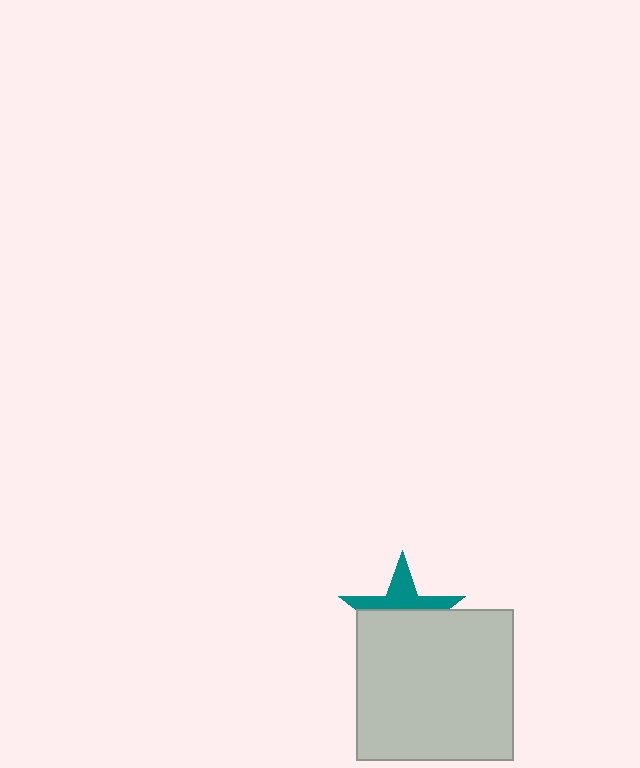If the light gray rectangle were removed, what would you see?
You would see the complete teal star.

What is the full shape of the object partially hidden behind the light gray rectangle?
The partially hidden object is a teal star.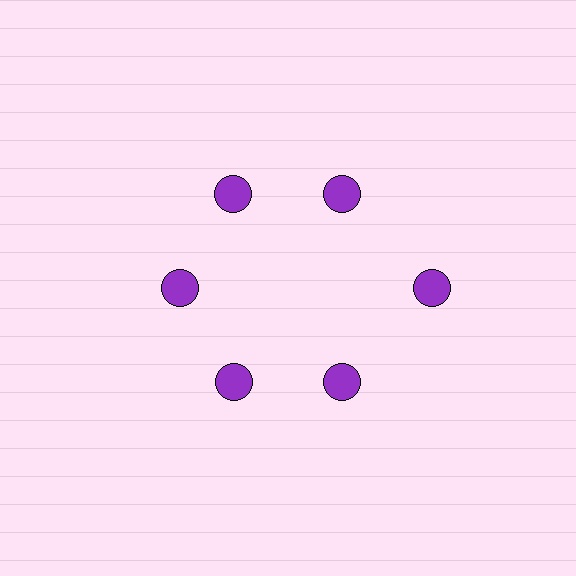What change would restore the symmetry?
The symmetry would be restored by moving it inward, back onto the ring so that all 6 circles sit at equal angles and equal distance from the center.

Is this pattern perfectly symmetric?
No. The 6 purple circles are arranged in a ring, but one element near the 3 o'clock position is pushed outward from the center, breaking the 6-fold rotational symmetry.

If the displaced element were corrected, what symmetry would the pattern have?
It would have 6-fold rotational symmetry — the pattern would map onto itself every 60 degrees.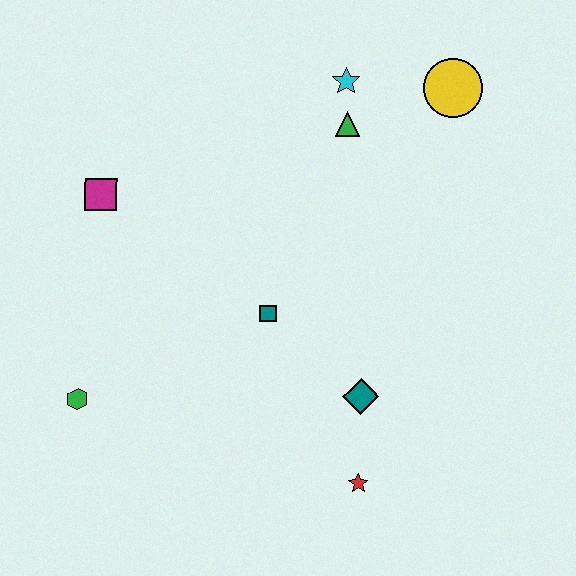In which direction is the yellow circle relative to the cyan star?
The yellow circle is to the right of the cyan star.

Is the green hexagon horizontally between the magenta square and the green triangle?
No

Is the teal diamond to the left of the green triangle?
No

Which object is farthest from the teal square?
The yellow circle is farthest from the teal square.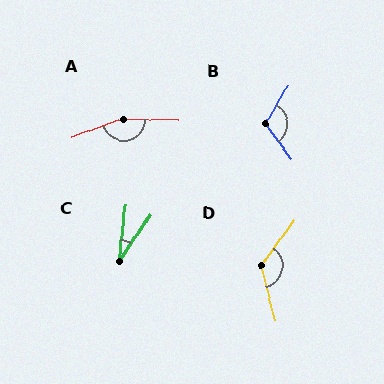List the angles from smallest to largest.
C (28°), B (114°), D (129°), A (160°).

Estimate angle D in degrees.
Approximately 129 degrees.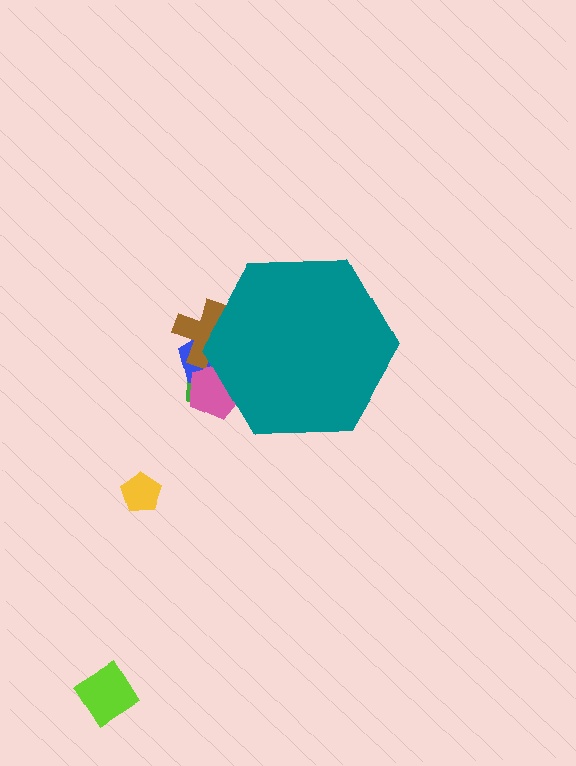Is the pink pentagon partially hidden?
Yes, the pink pentagon is partially hidden behind the teal hexagon.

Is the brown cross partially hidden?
Yes, the brown cross is partially hidden behind the teal hexagon.